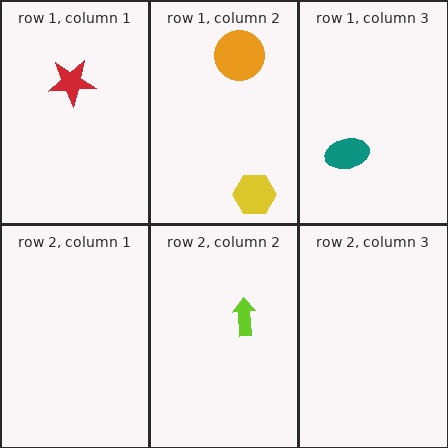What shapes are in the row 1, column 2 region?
The orange circle, the yellow hexagon.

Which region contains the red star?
The row 1, column 1 region.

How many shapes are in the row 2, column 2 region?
1.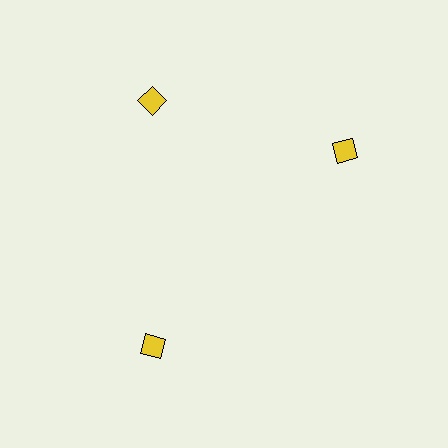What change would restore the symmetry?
The symmetry would be restored by rotating it back into even spacing with its neighbors so that all 3 squares sit at equal angles and equal distance from the center.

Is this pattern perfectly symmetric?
No. The 3 yellow squares are arranged in a ring, but one element near the 3 o'clock position is rotated out of alignment along the ring, breaking the 3-fold rotational symmetry.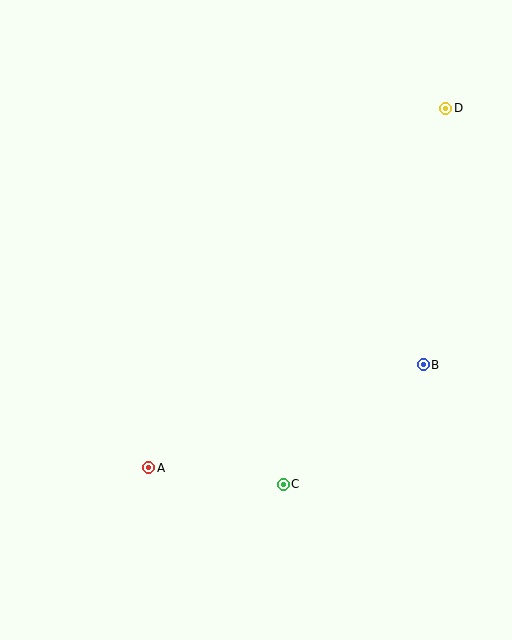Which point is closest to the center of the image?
Point C at (283, 484) is closest to the center.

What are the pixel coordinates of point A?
Point A is at (149, 468).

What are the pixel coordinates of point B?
Point B is at (423, 365).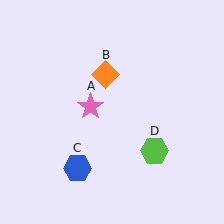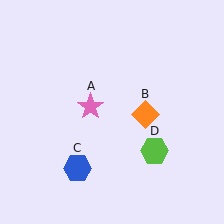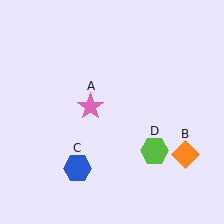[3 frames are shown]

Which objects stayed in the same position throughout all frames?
Pink star (object A) and blue hexagon (object C) and lime hexagon (object D) remained stationary.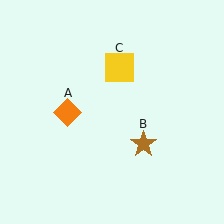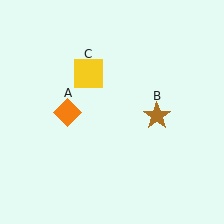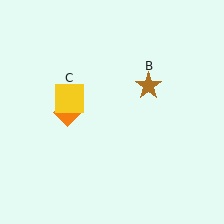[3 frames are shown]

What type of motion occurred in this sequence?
The brown star (object B), yellow square (object C) rotated counterclockwise around the center of the scene.